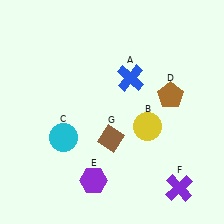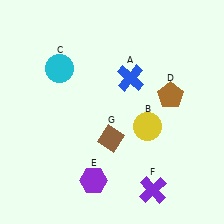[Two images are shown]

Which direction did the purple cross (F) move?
The purple cross (F) moved left.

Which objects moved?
The objects that moved are: the cyan circle (C), the purple cross (F).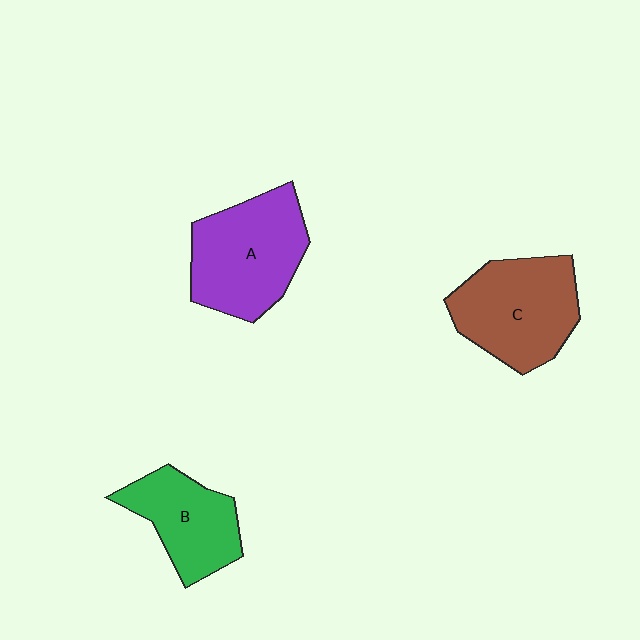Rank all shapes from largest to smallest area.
From largest to smallest: A (purple), C (brown), B (green).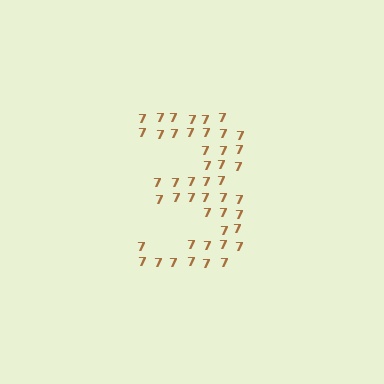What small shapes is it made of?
It is made of small digit 7's.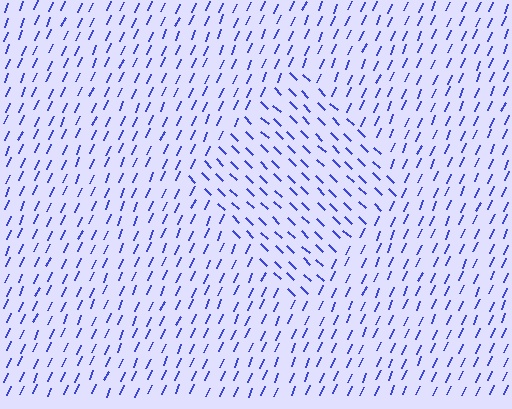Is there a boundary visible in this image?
Yes, there is a texture boundary formed by a change in line orientation.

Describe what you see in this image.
The image is filled with small blue line segments. A diamond region in the image has lines oriented differently from the surrounding lines, creating a visible texture boundary.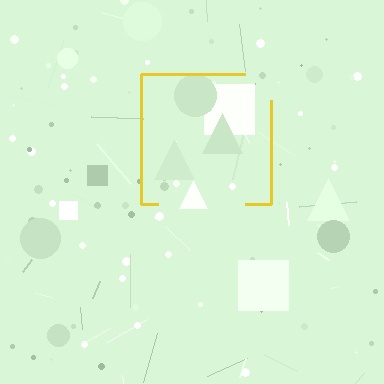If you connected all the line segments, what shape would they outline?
They would outline a square.